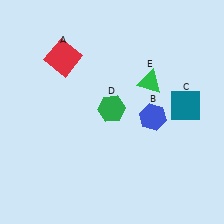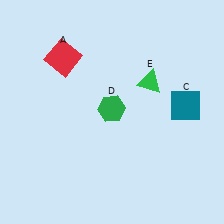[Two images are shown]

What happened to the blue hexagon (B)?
The blue hexagon (B) was removed in Image 2. It was in the bottom-right area of Image 1.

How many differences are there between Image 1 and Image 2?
There is 1 difference between the two images.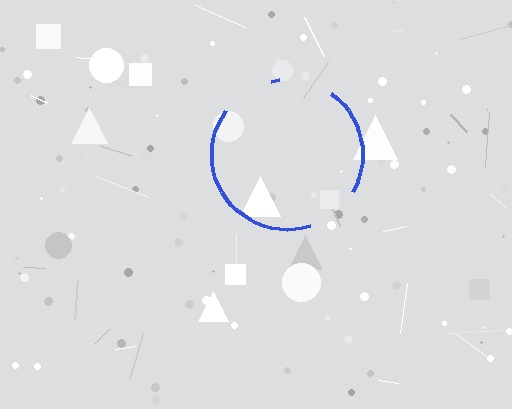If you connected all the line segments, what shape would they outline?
They would outline a circle.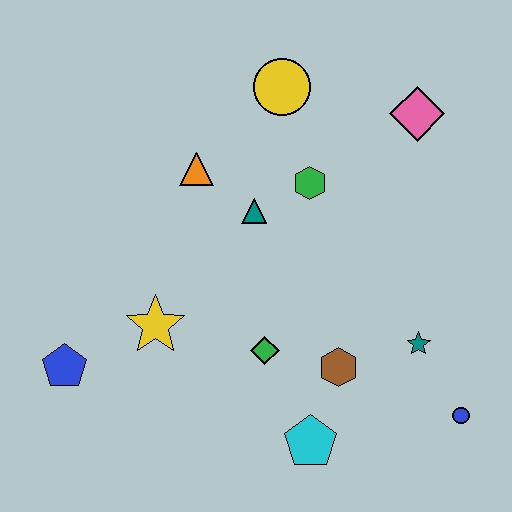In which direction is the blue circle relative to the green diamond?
The blue circle is to the right of the green diamond.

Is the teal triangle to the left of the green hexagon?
Yes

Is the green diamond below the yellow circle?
Yes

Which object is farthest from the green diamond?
The pink diamond is farthest from the green diamond.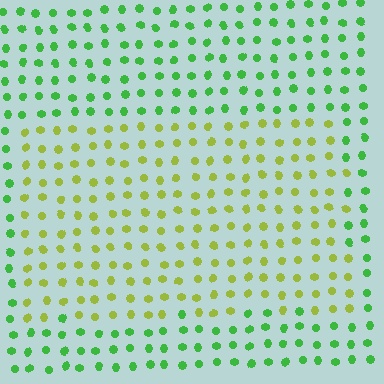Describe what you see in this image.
The image is filled with small green elements in a uniform arrangement. A rectangle-shaped region is visible where the elements are tinted to a slightly different hue, forming a subtle color boundary.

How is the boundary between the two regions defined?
The boundary is defined purely by a slight shift in hue (about 46 degrees). Spacing, size, and orientation are identical on both sides.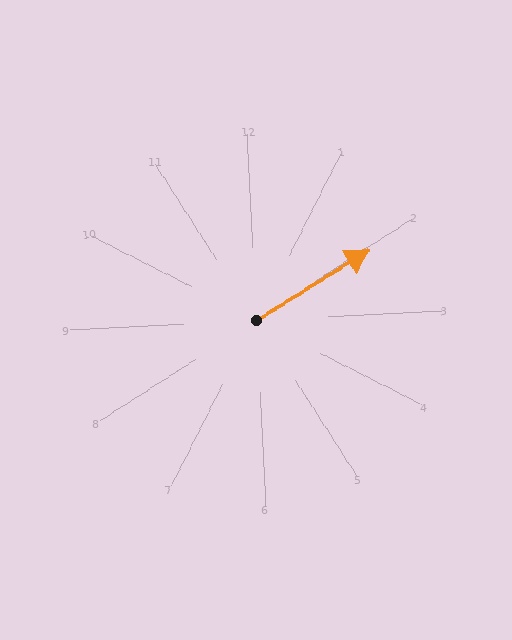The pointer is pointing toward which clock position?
Roughly 2 o'clock.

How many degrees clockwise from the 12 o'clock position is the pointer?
Approximately 61 degrees.